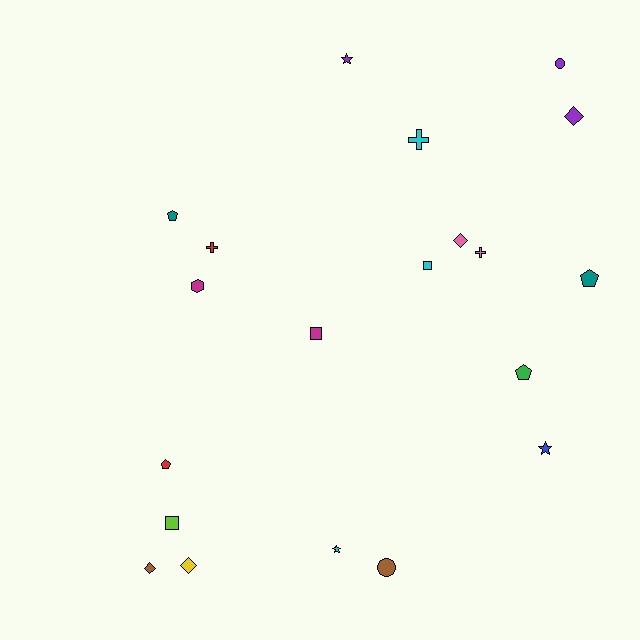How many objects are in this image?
There are 20 objects.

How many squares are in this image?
There are 3 squares.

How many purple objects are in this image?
There are 3 purple objects.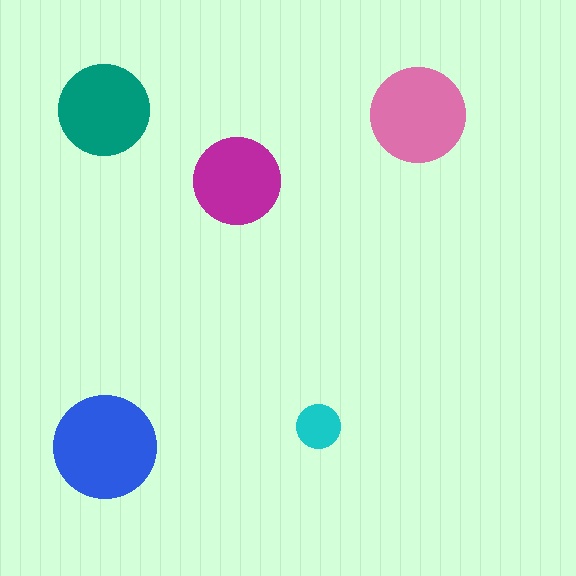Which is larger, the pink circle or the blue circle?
The blue one.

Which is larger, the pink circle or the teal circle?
The pink one.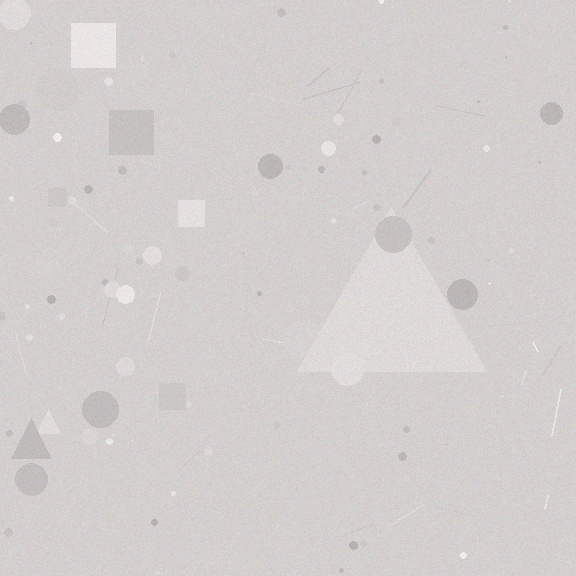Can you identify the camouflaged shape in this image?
The camouflaged shape is a triangle.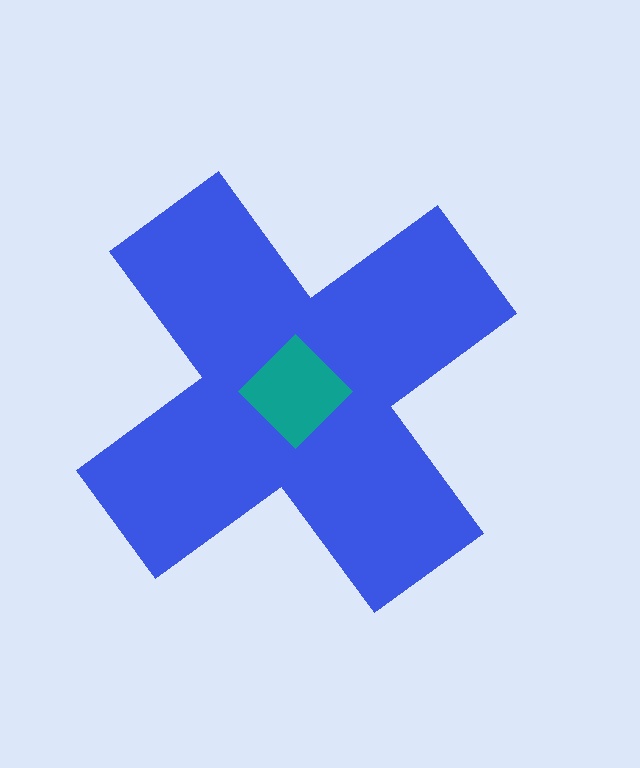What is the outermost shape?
The blue cross.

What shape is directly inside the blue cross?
The teal diamond.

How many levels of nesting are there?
2.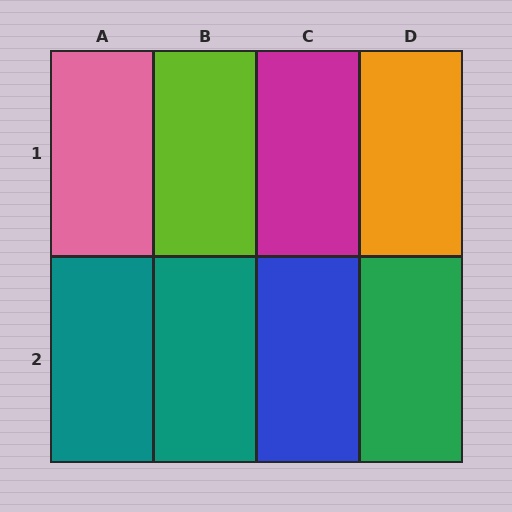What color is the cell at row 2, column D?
Green.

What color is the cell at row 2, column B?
Teal.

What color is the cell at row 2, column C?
Blue.